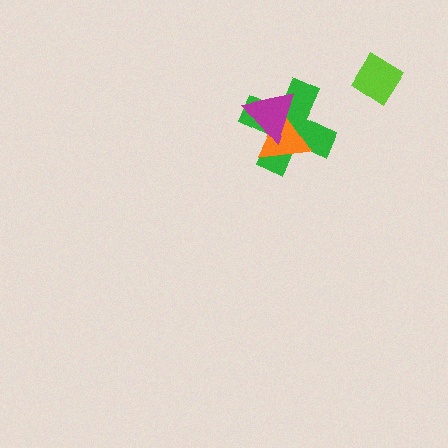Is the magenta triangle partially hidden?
No, no other shape covers it.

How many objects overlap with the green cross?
2 objects overlap with the green cross.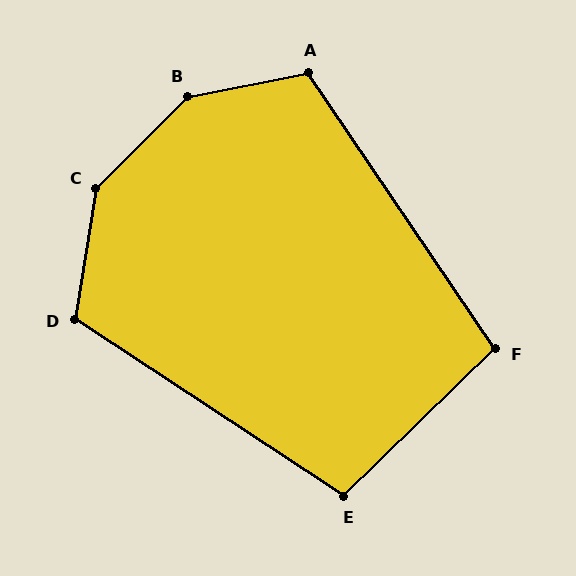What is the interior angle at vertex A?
Approximately 113 degrees (obtuse).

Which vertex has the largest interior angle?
B, at approximately 146 degrees.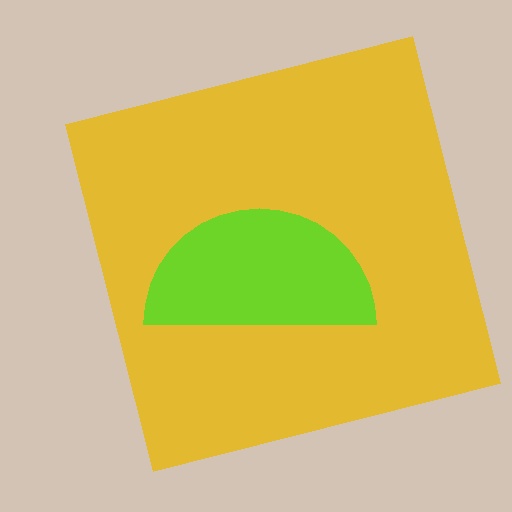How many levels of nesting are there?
2.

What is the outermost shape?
The yellow square.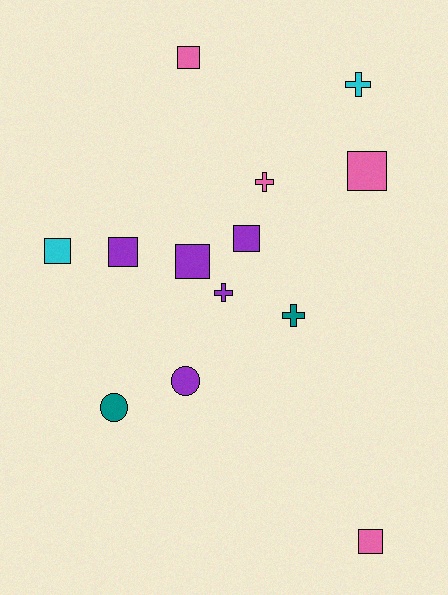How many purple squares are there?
There are 3 purple squares.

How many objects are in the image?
There are 13 objects.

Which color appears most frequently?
Purple, with 5 objects.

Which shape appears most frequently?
Square, with 7 objects.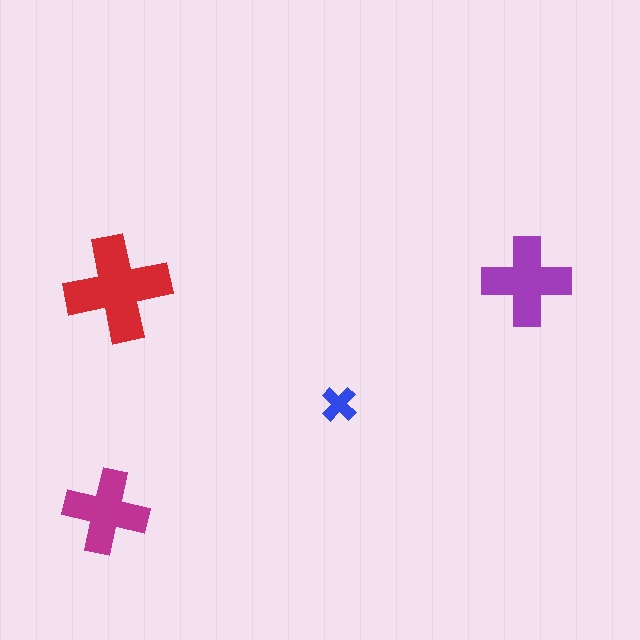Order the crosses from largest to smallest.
the red one, the purple one, the magenta one, the blue one.